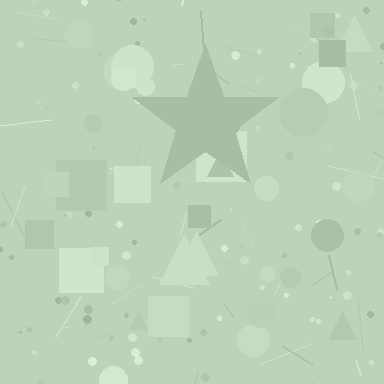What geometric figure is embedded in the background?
A star is embedded in the background.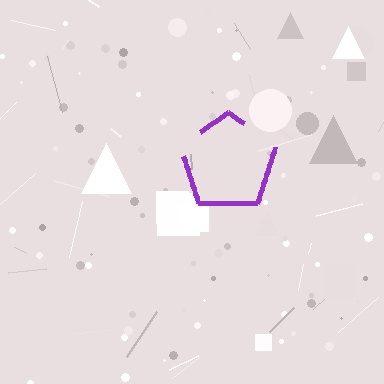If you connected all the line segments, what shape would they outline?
They would outline a pentagon.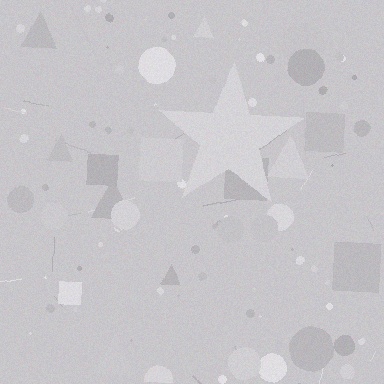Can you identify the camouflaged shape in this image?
The camouflaged shape is a star.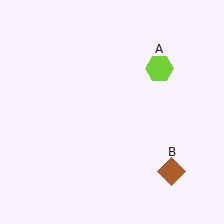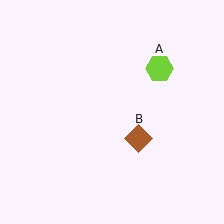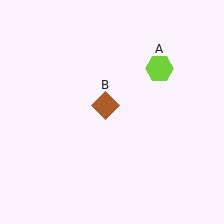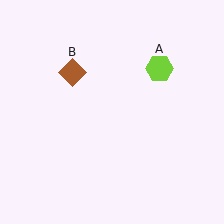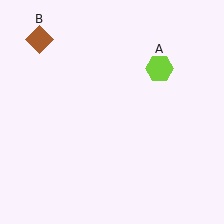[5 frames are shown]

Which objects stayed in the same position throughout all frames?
Lime hexagon (object A) remained stationary.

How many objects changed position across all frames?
1 object changed position: brown diamond (object B).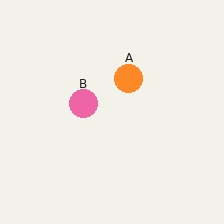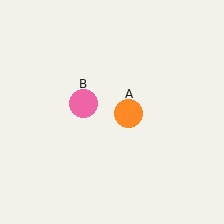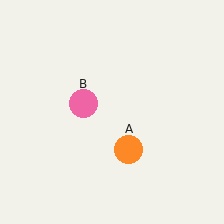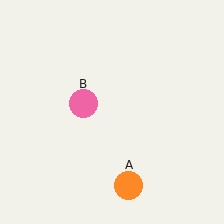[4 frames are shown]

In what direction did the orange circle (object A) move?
The orange circle (object A) moved down.